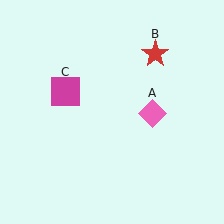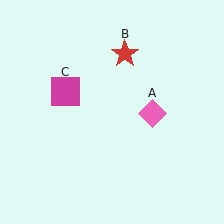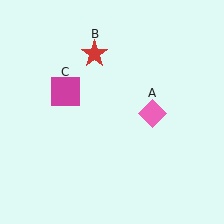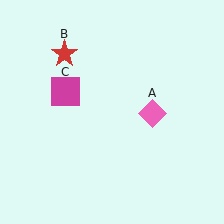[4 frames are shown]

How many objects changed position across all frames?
1 object changed position: red star (object B).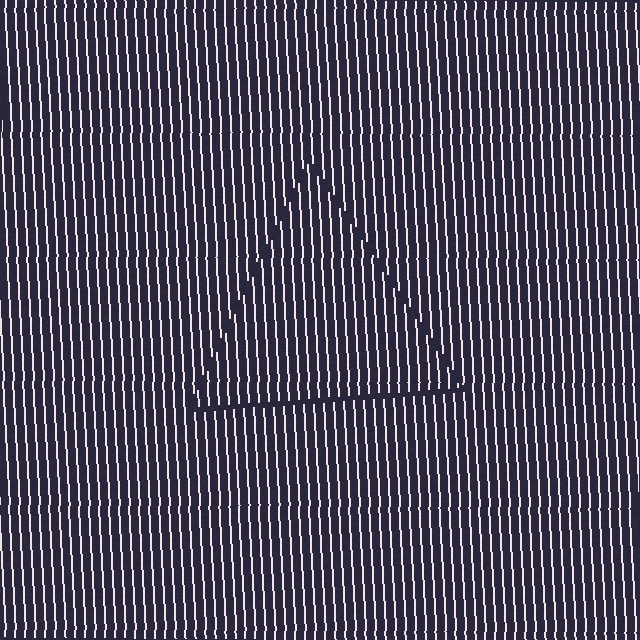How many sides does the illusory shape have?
3 sides — the line-ends trace a triangle.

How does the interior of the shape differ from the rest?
The interior of the shape contains the same grating, shifted by half a period — the contour is defined by the phase discontinuity where line-ends from the inner and outer gratings abut.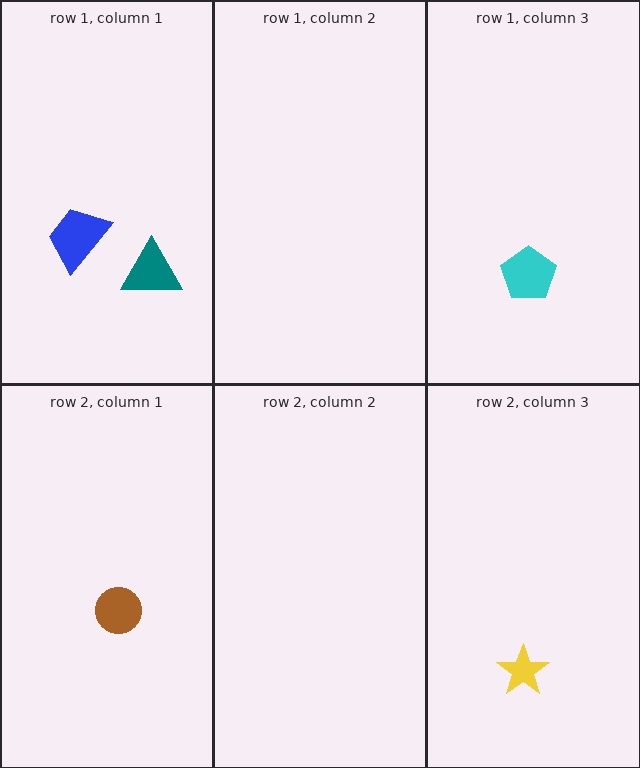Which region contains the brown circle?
The row 2, column 1 region.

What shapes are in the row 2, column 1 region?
The brown circle.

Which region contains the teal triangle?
The row 1, column 1 region.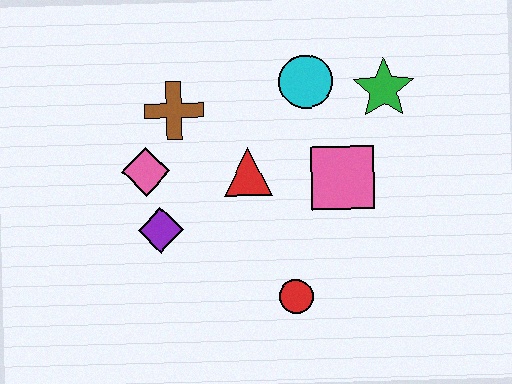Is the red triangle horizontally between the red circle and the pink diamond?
Yes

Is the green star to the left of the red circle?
No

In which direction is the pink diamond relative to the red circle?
The pink diamond is to the left of the red circle.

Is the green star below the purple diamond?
No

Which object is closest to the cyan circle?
The green star is closest to the cyan circle.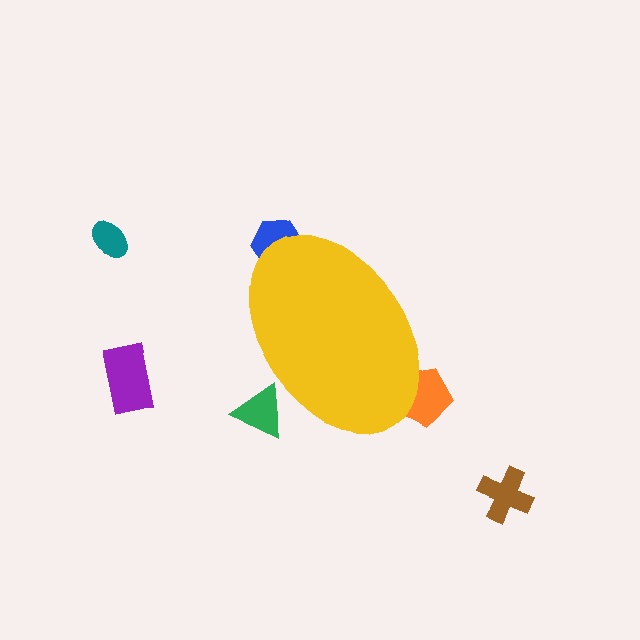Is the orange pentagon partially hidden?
Yes, the orange pentagon is partially hidden behind the yellow ellipse.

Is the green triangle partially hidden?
Yes, the green triangle is partially hidden behind the yellow ellipse.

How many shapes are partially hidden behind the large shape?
3 shapes are partially hidden.